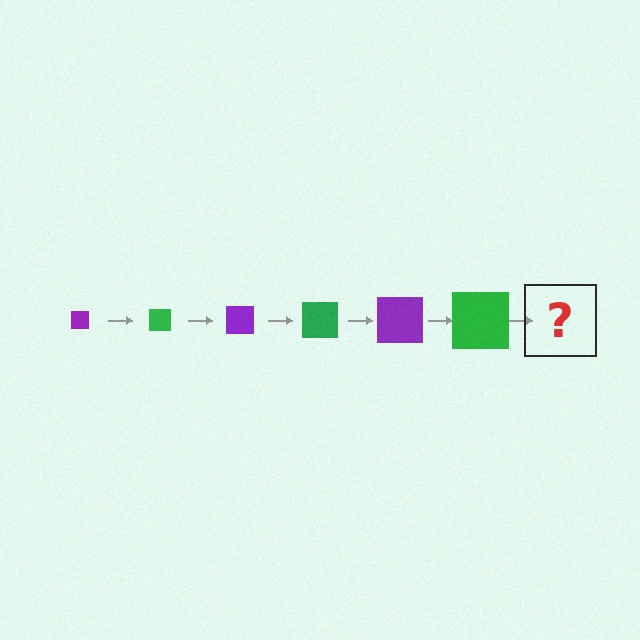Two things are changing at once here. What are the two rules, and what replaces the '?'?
The two rules are that the square grows larger each step and the color cycles through purple and green. The '?' should be a purple square, larger than the previous one.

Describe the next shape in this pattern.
It should be a purple square, larger than the previous one.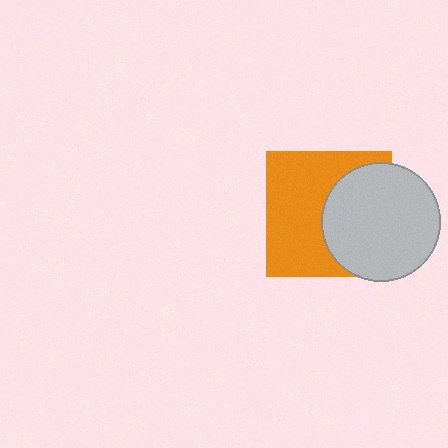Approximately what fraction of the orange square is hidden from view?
Roughly 43% of the orange square is hidden behind the light gray circle.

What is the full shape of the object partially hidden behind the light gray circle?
The partially hidden object is an orange square.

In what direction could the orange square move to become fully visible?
The orange square could move left. That would shift it out from behind the light gray circle entirely.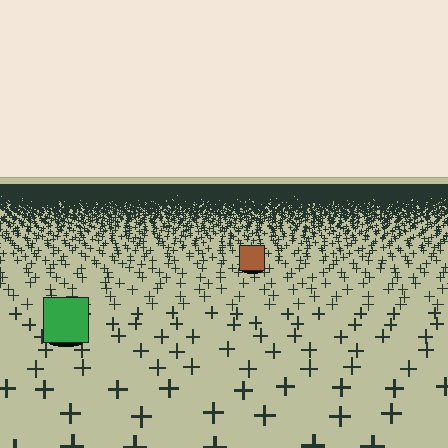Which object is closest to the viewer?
The green square is closest. The texture marks near it are larger and more spread out.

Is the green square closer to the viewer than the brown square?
Yes. The green square is closer — you can tell from the texture gradient: the ground texture is coarser near it.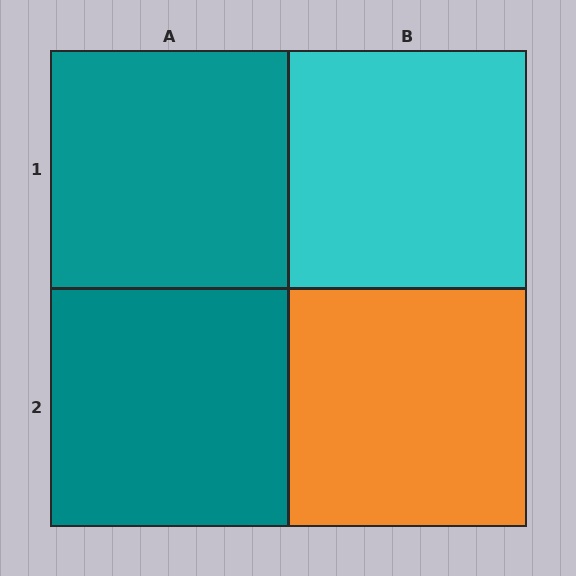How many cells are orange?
1 cell is orange.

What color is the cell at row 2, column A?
Teal.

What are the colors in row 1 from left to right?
Teal, cyan.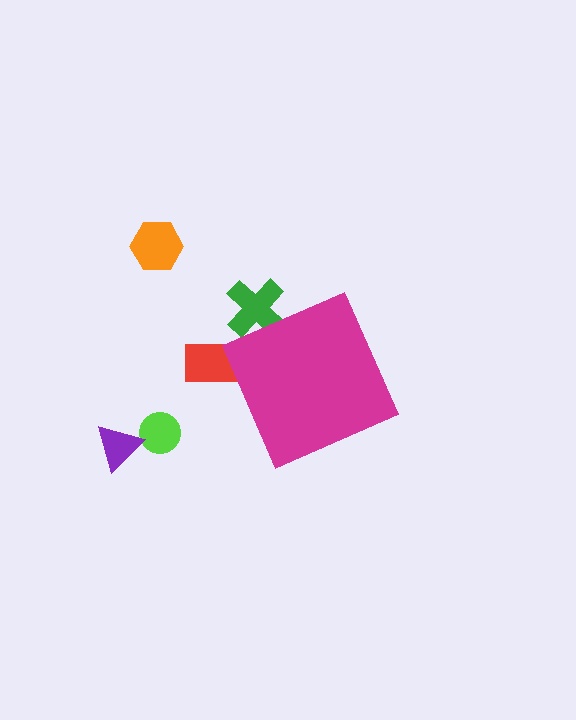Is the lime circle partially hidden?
No, the lime circle is fully visible.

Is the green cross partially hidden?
Yes, the green cross is partially hidden behind the magenta diamond.